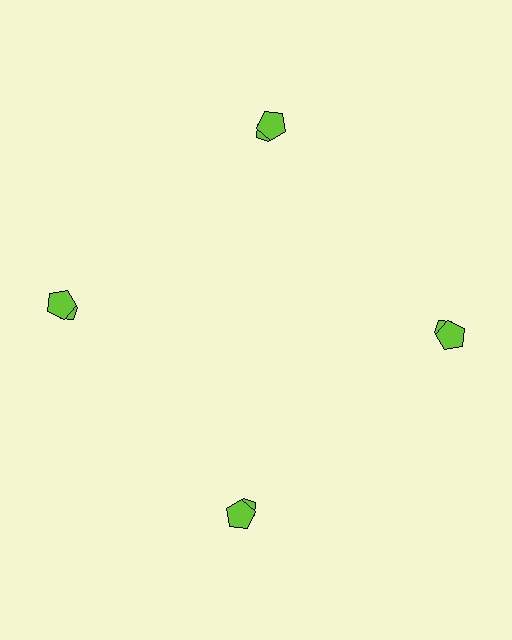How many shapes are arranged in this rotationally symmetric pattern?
There are 8 shapes, arranged in 4 groups of 2.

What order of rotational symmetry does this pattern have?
This pattern has 4-fold rotational symmetry.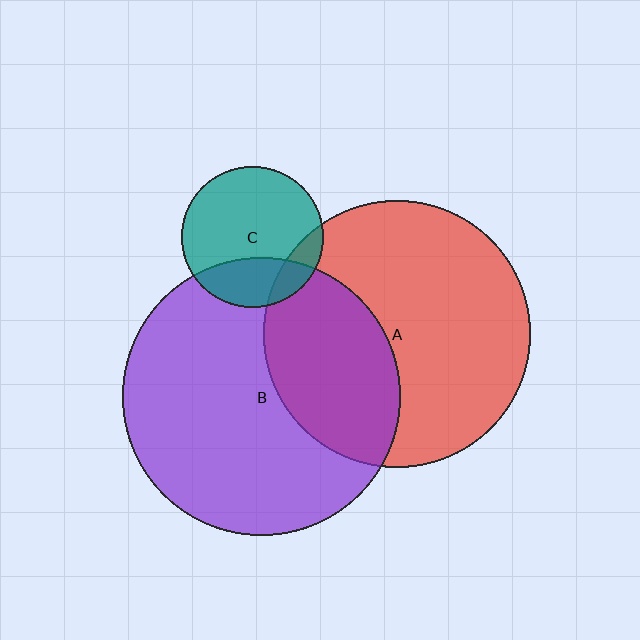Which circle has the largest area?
Circle B (purple).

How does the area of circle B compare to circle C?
Approximately 3.9 times.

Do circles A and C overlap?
Yes.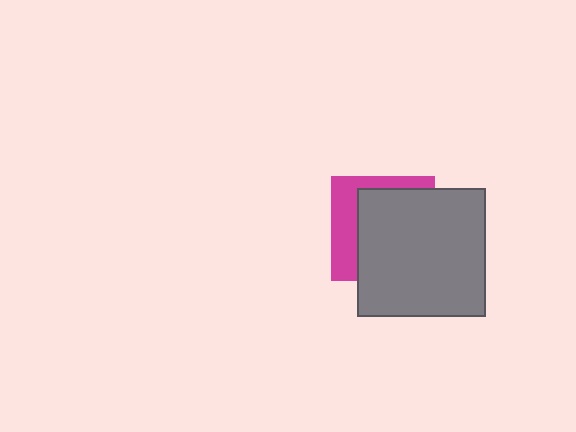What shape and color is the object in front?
The object in front is a gray square.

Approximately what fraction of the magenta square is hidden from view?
Roughly 67% of the magenta square is hidden behind the gray square.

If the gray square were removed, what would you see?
You would see the complete magenta square.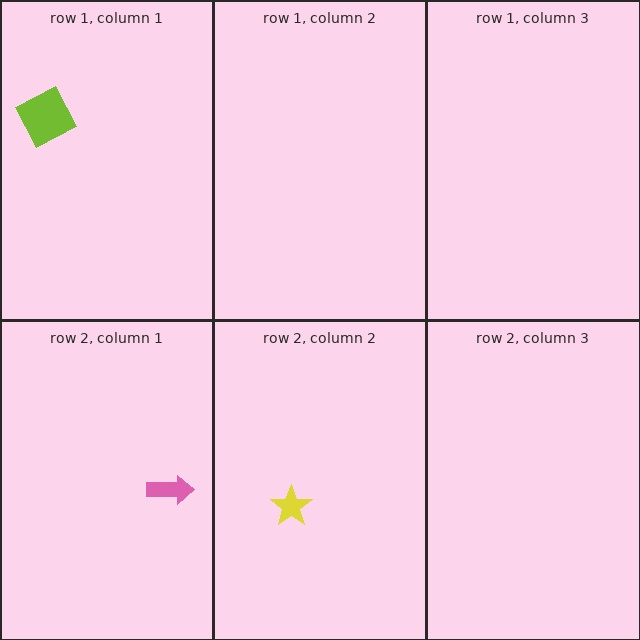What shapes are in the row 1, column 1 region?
The lime square.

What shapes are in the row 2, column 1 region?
The pink arrow.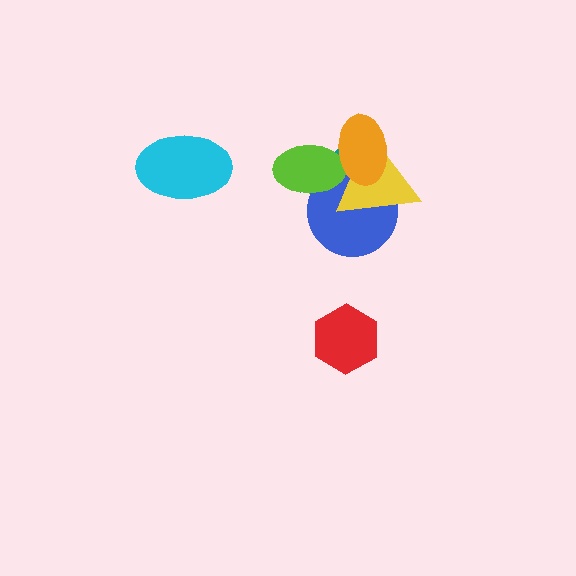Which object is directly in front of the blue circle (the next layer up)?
The lime ellipse is directly in front of the blue circle.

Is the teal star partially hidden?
Yes, it is partially covered by another shape.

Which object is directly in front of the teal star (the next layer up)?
The blue circle is directly in front of the teal star.